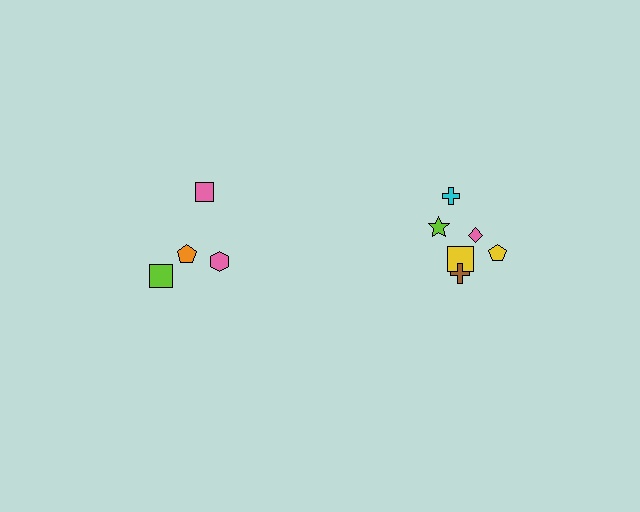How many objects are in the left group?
There are 4 objects.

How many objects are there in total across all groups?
There are 10 objects.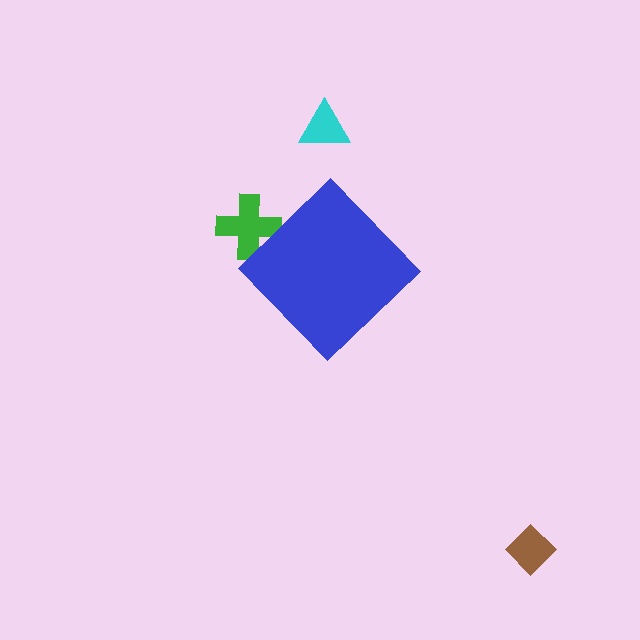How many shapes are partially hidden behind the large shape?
1 shape is partially hidden.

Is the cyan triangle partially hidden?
No, the cyan triangle is fully visible.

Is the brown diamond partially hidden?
No, the brown diamond is fully visible.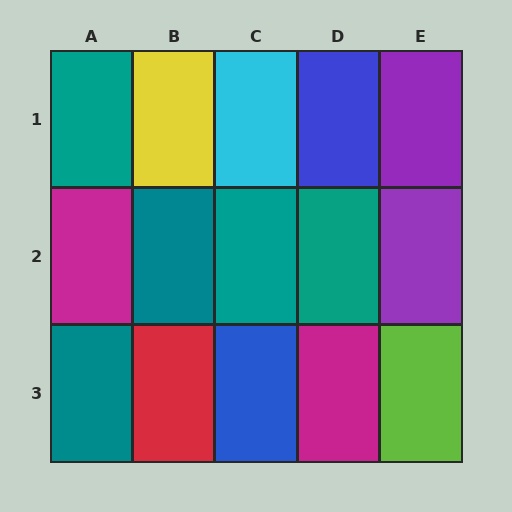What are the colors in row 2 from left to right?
Magenta, teal, teal, teal, purple.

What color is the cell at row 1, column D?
Blue.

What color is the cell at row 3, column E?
Lime.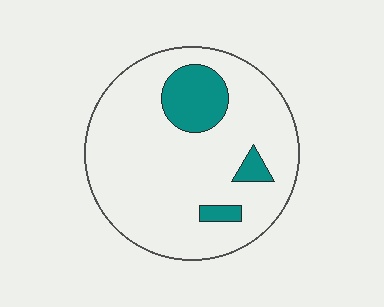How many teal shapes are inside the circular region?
3.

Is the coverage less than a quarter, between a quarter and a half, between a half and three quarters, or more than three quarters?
Less than a quarter.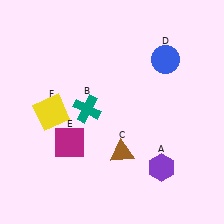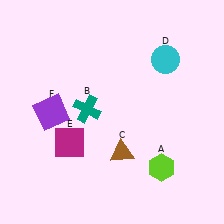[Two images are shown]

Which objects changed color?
A changed from purple to lime. D changed from blue to cyan. F changed from yellow to purple.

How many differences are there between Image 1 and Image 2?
There are 3 differences between the two images.